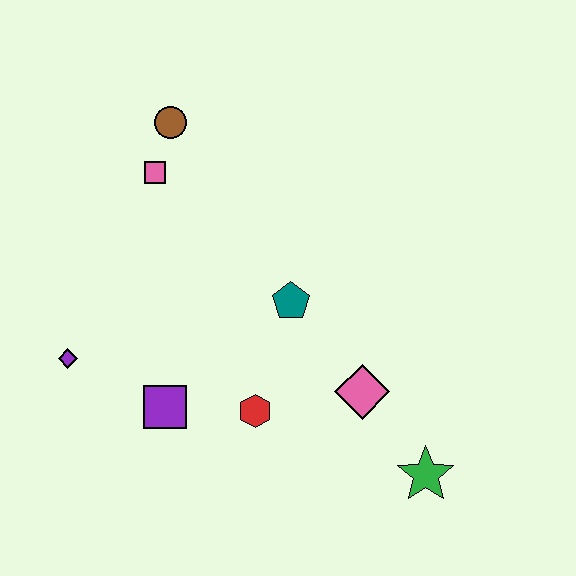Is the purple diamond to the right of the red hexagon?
No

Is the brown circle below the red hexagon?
No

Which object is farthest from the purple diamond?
The green star is farthest from the purple diamond.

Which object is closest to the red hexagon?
The purple square is closest to the red hexagon.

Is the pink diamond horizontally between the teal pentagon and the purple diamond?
No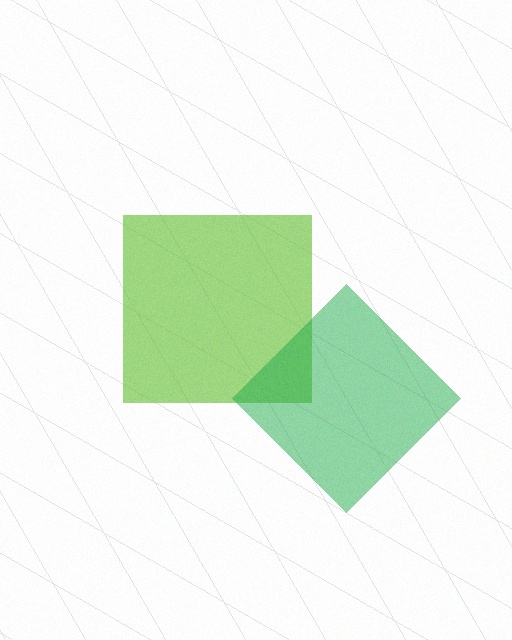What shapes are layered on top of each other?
The layered shapes are: a lime square, a green diamond.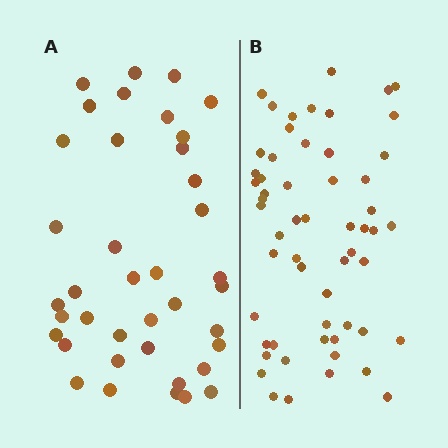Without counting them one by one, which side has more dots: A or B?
Region B (the right region) has more dots.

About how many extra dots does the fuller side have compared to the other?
Region B has approximately 20 more dots than region A.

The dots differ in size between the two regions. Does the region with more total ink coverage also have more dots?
No. Region A has more total ink coverage because its dots are larger, but region B actually contains more individual dots. Total area can be misleading — the number of items is what matters here.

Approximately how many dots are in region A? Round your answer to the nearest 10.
About 40 dots. (The exact count is 39, which rounds to 40.)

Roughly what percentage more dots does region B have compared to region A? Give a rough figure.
About 45% more.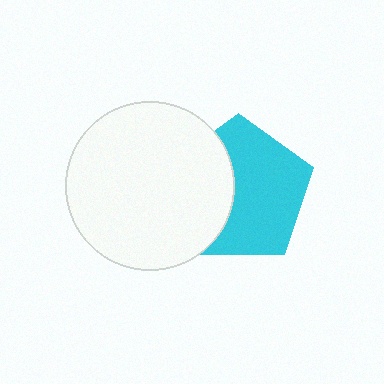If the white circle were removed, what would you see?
You would see the complete cyan pentagon.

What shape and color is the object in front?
The object in front is a white circle.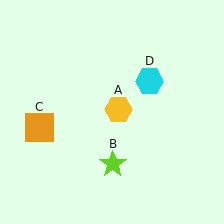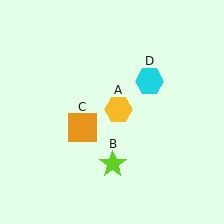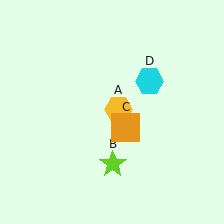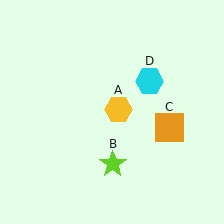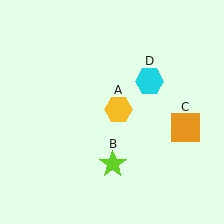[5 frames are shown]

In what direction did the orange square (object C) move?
The orange square (object C) moved right.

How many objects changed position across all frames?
1 object changed position: orange square (object C).